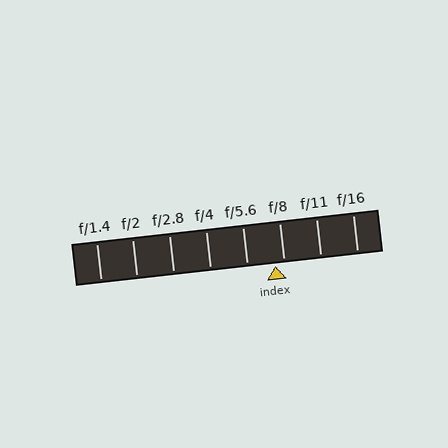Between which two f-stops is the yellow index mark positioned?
The index mark is between f/5.6 and f/8.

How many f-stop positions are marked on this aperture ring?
There are 8 f-stop positions marked.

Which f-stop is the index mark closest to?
The index mark is closest to f/8.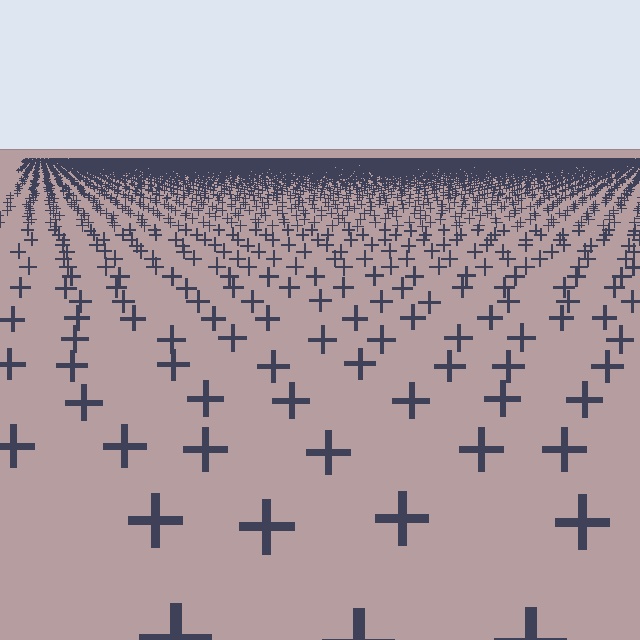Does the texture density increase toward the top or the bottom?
Density increases toward the top.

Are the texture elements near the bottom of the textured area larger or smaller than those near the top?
Larger. Near the bottom, elements are closer to the viewer and appear at a bigger on-screen size.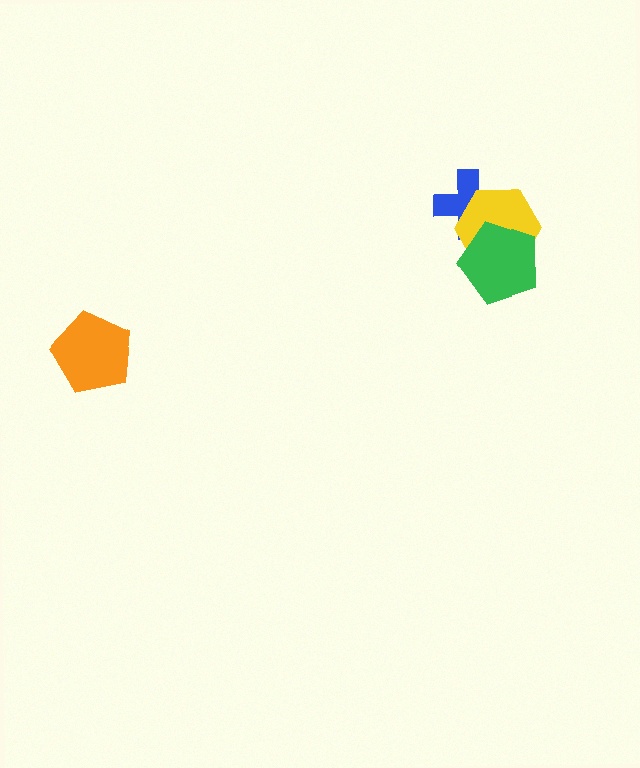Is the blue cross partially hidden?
Yes, it is partially covered by another shape.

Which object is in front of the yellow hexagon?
The green pentagon is in front of the yellow hexagon.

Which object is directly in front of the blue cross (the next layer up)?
The yellow hexagon is directly in front of the blue cross.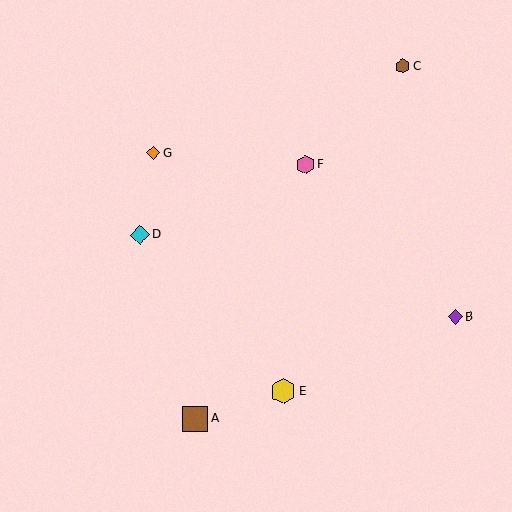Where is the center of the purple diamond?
The center of the purple diamond is at (455, 317).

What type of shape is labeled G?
Shape G is an orange diamond.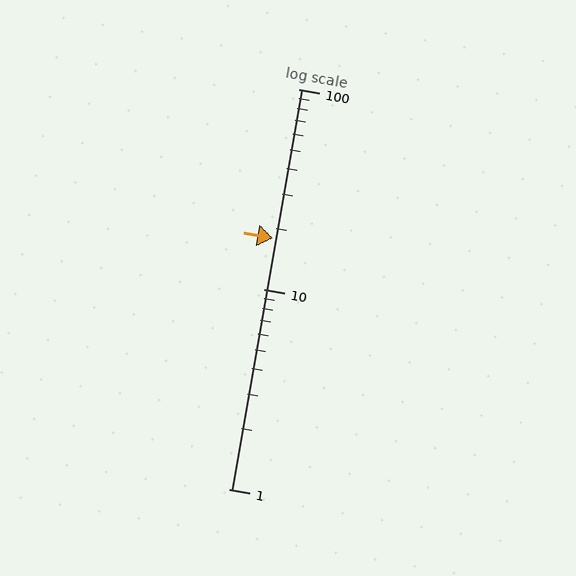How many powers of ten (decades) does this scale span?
The scale spans 2 decades, from 1 to 100.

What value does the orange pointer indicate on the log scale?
The pointer indicates approximately 18.